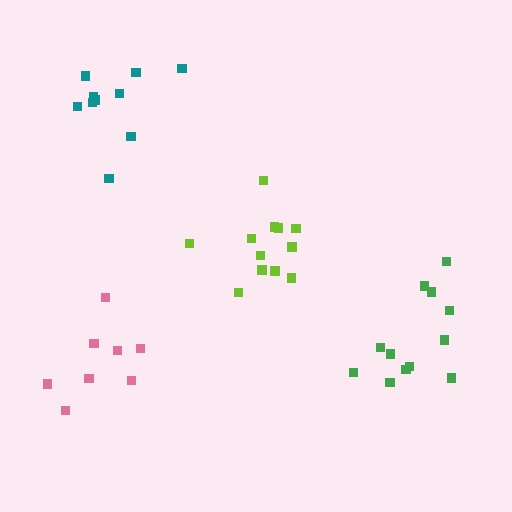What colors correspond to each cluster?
The clusters are colored: pink, lime, teal, green.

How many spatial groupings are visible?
There are 4 spatial groupings.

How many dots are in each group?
Group 1: 8 dots, Group 2: 12 dots, Group 3: 10 dots, Group 4: 12 dots (42 total).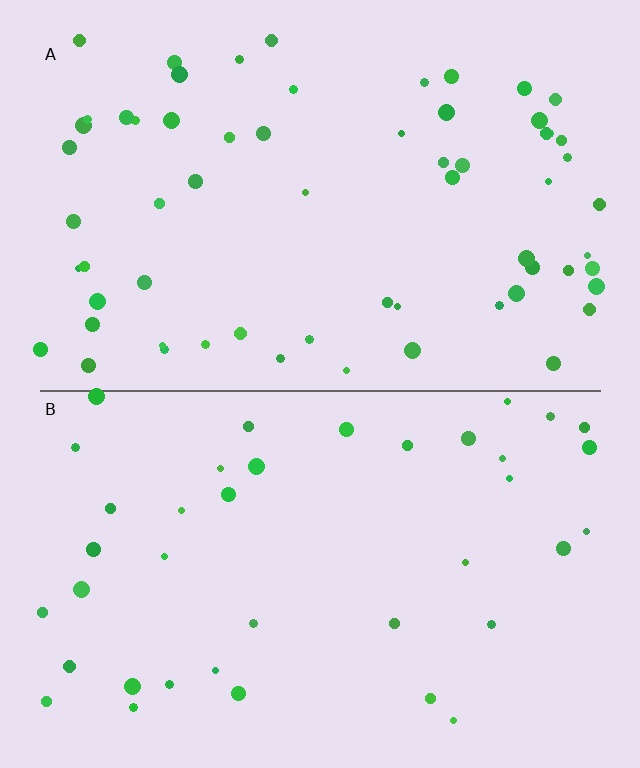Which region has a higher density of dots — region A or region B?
A (the top).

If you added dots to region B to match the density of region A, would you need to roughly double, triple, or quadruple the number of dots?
Approximately double.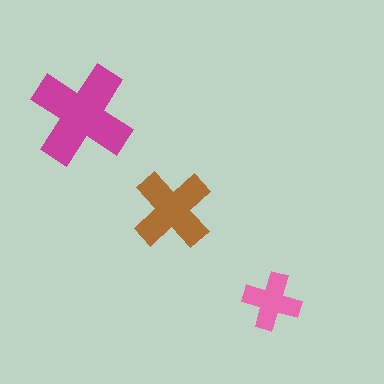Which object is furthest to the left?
The magenta cross is leftmost.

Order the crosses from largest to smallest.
the magenta one, the brown one, the pink one.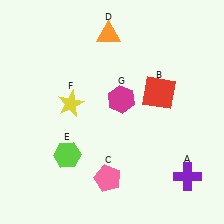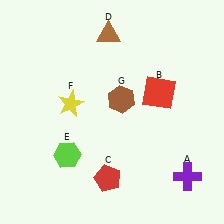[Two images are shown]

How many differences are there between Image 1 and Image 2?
There are 3 differences between the two images.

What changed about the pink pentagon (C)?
In Image 1, C is pink. In Image 2, it changed to red.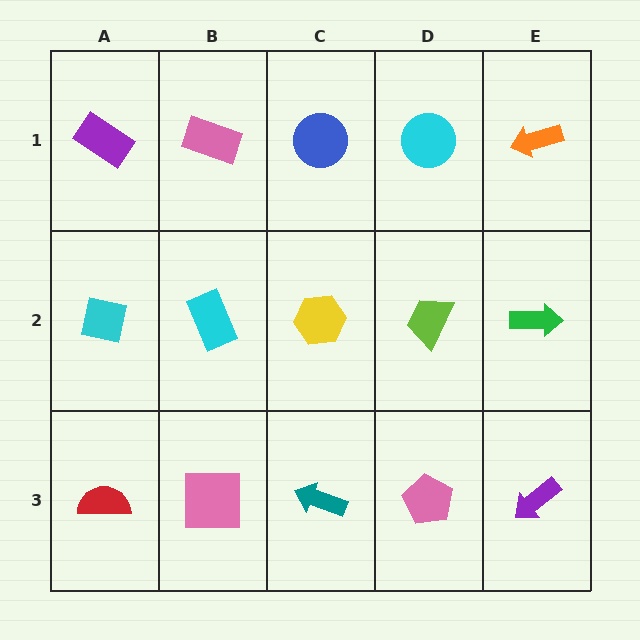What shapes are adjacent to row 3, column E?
A green arrow (row 2, column E), a pink pentagon (row 3, column D).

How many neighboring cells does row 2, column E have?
3.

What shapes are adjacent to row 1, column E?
A green arrow (row 2, column E), a cyan circle (row 1, column D).